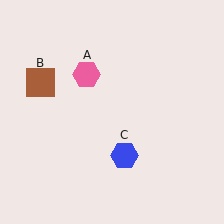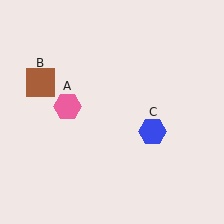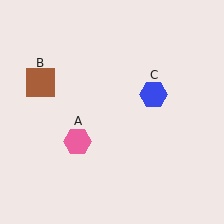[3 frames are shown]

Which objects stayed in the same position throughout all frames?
Brown square (object B) remained stationary.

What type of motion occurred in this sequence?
The pink hexagon (object A), blue hexagon (object C) rotated counterclockwise around the center of the scene.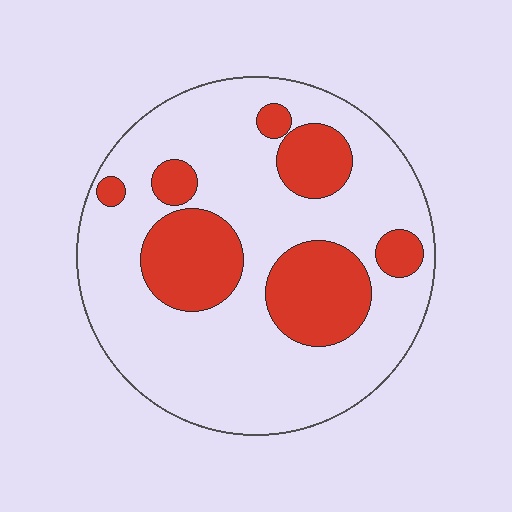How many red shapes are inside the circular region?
7.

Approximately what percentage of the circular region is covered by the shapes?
Approximately 25%.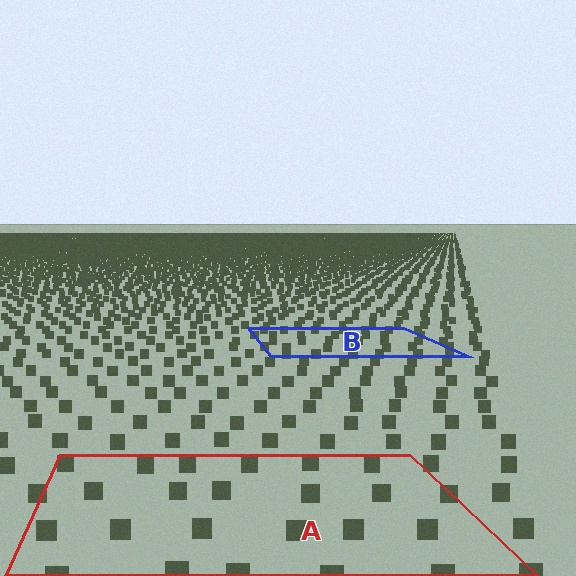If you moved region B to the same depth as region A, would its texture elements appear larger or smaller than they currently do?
They would appear larger. At a closer depth, the same texture elements are projected at a bigger on-screen size.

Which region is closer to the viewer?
Region A is closer. The texture elements there are larger and more spread out.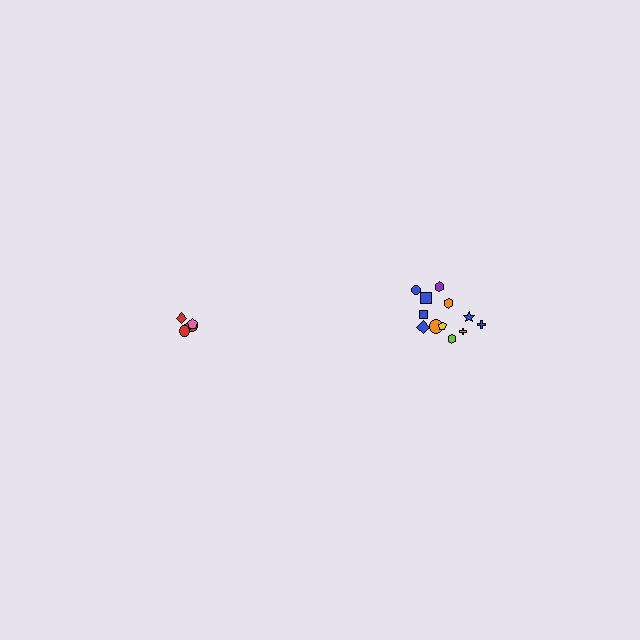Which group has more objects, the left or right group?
The right group.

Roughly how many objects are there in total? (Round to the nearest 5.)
Roughly 15 objects in total.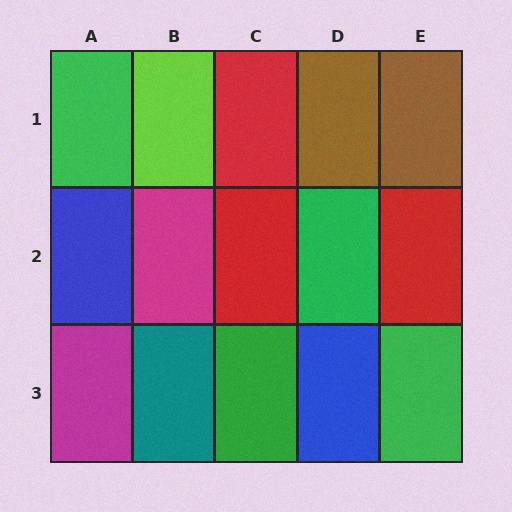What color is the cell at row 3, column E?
Green.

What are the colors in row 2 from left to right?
Blue, magenta, red, green, red.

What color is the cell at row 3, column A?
Magenta.